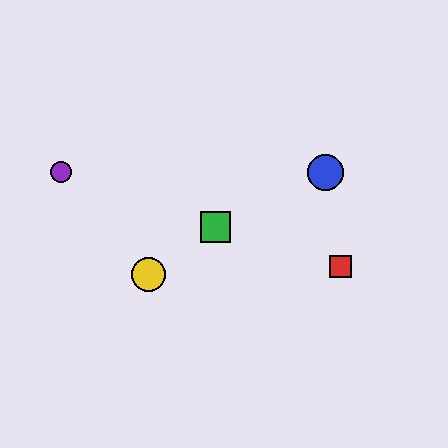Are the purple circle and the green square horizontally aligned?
No, the purple circle is at y≈172 and the green square is at y≈227.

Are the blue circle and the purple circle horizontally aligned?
Yes, both are at y≈172.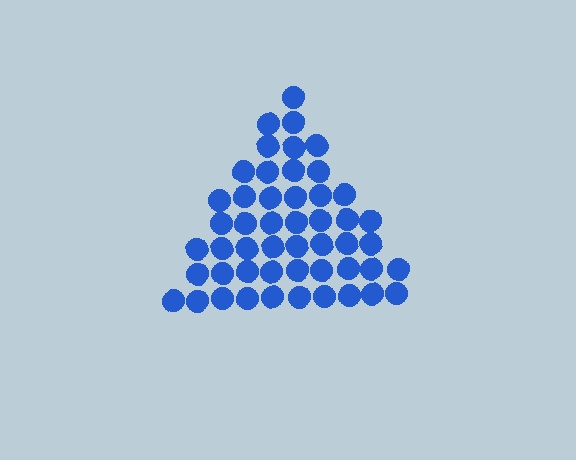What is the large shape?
The large shape is a triangle.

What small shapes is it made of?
It is made of small circles.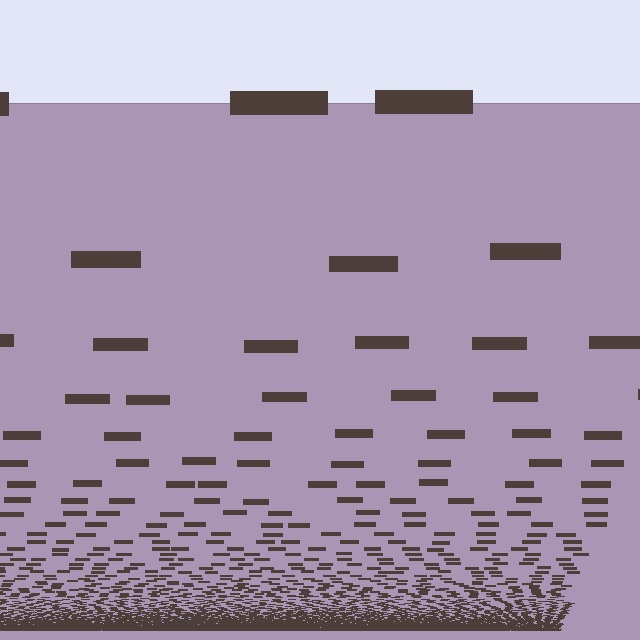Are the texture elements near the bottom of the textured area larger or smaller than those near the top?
Smaller. The gradient is inverted — elements near the bottom are smaller and denser.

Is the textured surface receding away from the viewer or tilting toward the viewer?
The surface appears to tilt toward the viewer. Texture elements get larger and sparser toward the top.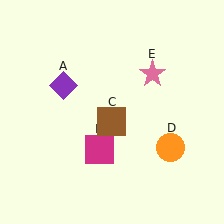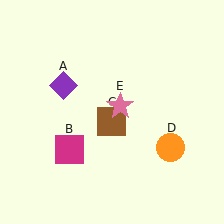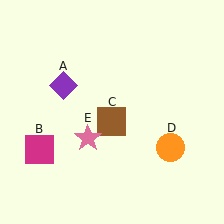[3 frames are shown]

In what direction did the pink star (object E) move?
The pink star (object E) moved down and to the left.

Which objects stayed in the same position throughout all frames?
Purple diamond (object A) and brown square (object C) and orange circle (object D) remained stationary.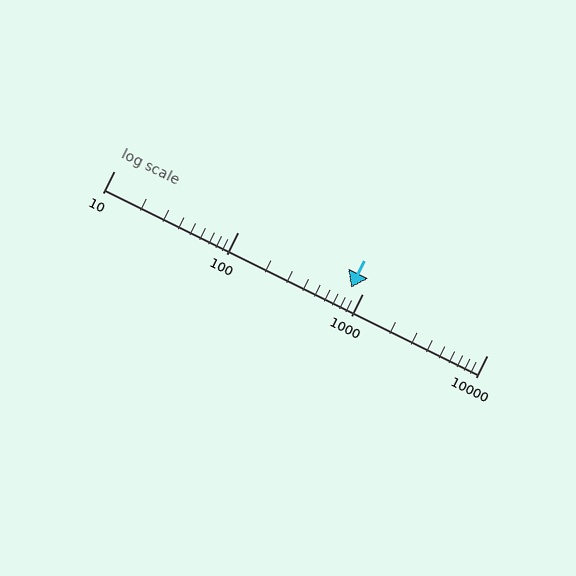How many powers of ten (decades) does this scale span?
The scale spans 3 decades, from 10 to 10000.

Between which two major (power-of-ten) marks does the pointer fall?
The pointer is between 100 and 1000.